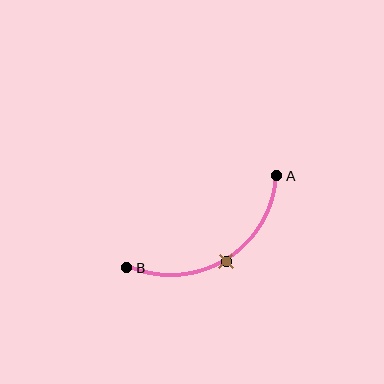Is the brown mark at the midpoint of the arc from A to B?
Yes. The brown mark lies on the arc at equal arc-length from both A and B — it is the arc midpoint.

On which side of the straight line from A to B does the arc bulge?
The arc bulges below the straight line connecting A and B.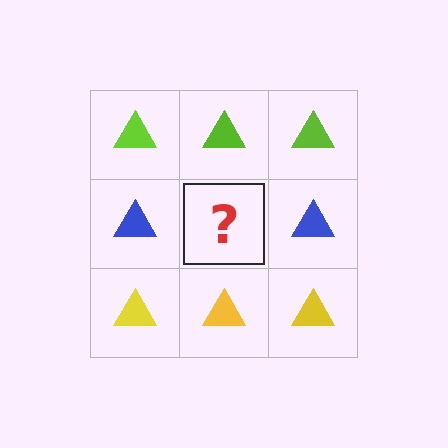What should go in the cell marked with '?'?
The missing cell should contain a blue triangle.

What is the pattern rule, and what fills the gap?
The rule is that each row has a consistent color. The gap should be filled with a blue triangle.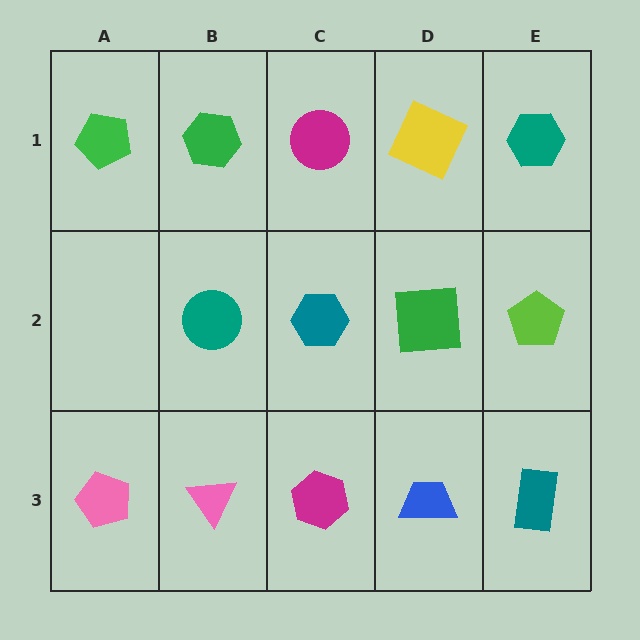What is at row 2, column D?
A green square.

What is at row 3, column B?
A pink triangle.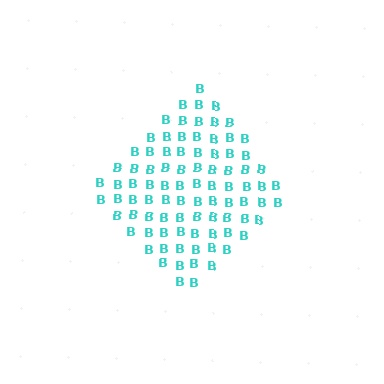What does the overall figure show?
The overall figure shows a diamond.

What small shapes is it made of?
It is made of small letter B's.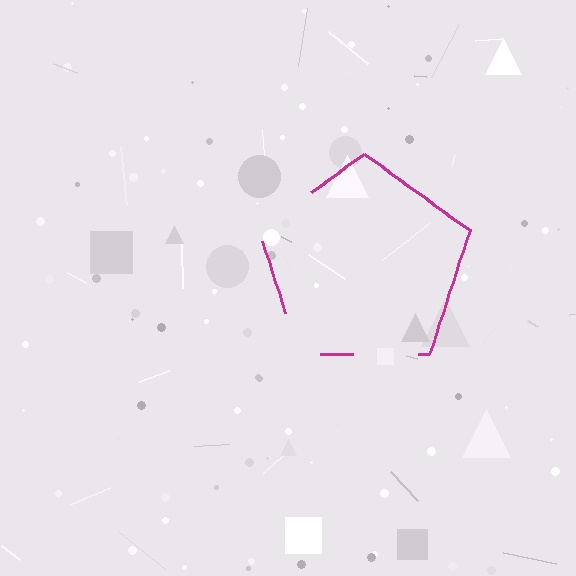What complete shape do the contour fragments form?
The contour fragments form a pentagon.